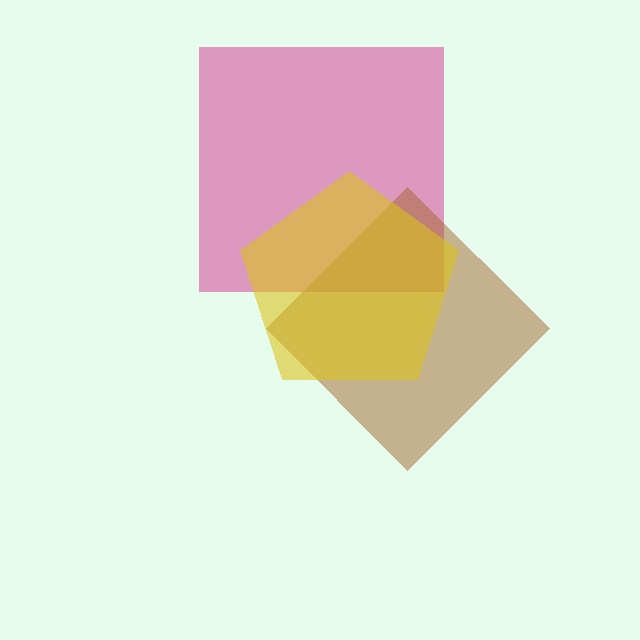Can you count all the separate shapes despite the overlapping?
Yes, there are 3 separate shapes.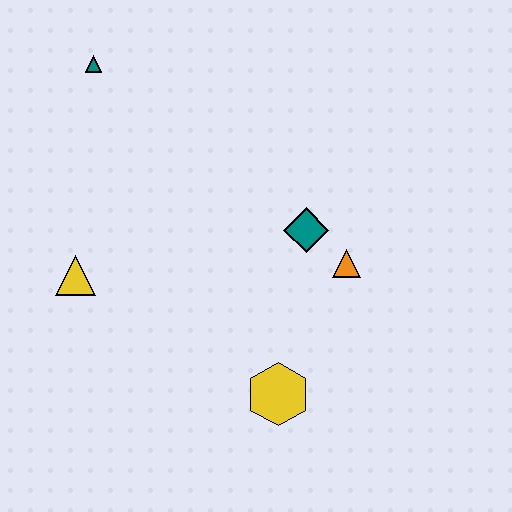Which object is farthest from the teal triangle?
The yellow hexagon is farthest from the teal triangle.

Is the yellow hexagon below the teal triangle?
Yes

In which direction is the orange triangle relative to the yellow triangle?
The orange triangle is to the right of the yellow triangle.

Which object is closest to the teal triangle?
The yellow triangle is closest to the teal triangle.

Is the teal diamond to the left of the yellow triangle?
No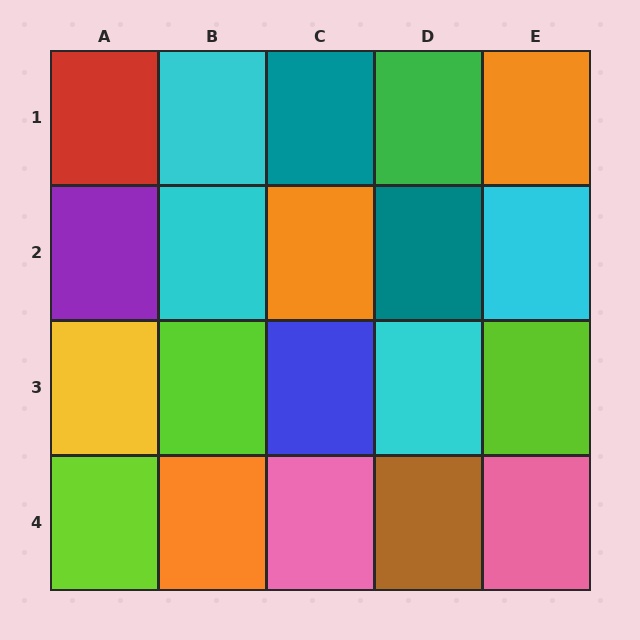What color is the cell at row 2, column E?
Cyan.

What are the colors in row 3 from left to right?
Yellow, lime, blue, cyan, lime.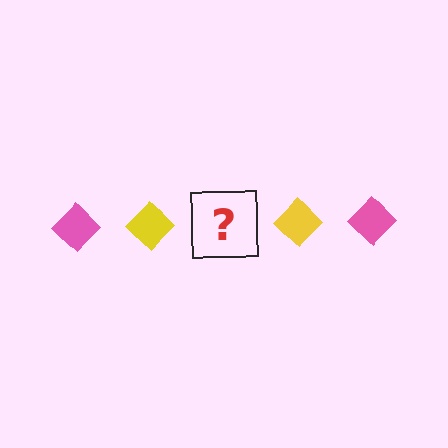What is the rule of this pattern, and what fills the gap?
The rule is that the pattern cycles through pink, yellow diamonds. The gap should be filled with a pink diamond.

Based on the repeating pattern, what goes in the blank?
The blank should be a pink diamond.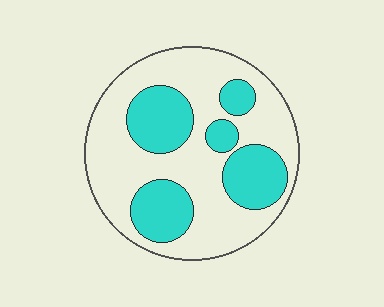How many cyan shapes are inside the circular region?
5.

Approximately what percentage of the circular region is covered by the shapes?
Approximately 35%.